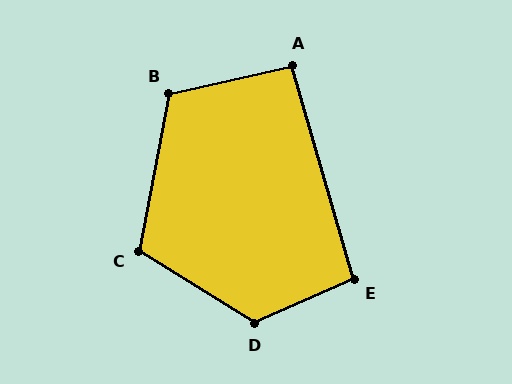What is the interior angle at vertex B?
Approximately 113 degrees (obtuse).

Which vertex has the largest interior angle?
D, at approximately 124 degrees.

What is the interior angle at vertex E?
Approximately 98 degrees (obtuse).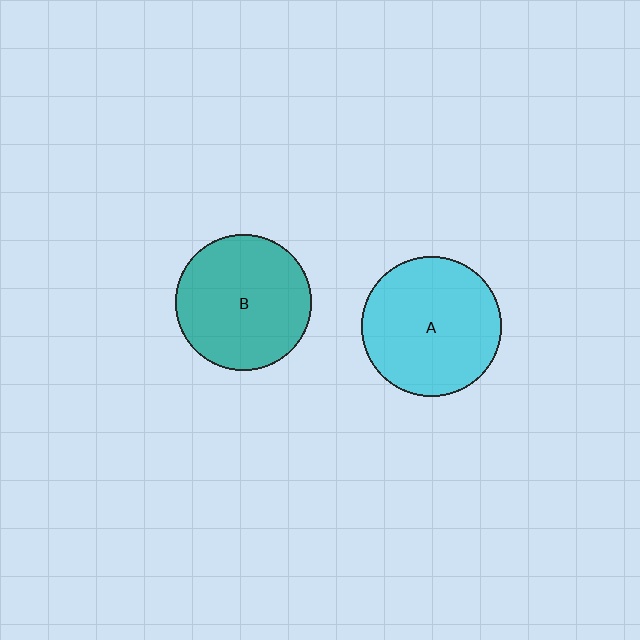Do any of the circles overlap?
No, none of the circles overlap.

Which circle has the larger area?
Circle A (cyan).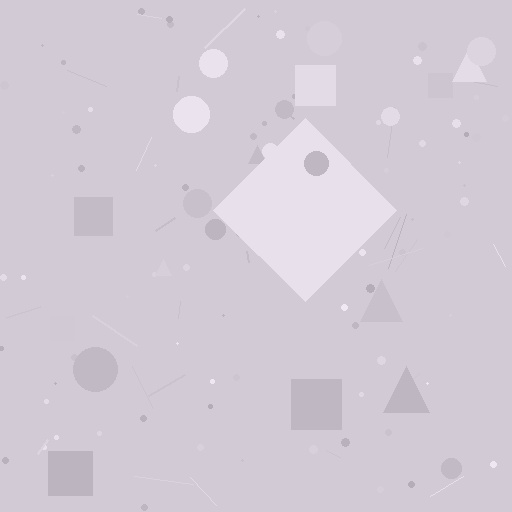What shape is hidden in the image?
A diamond is hidden in the image.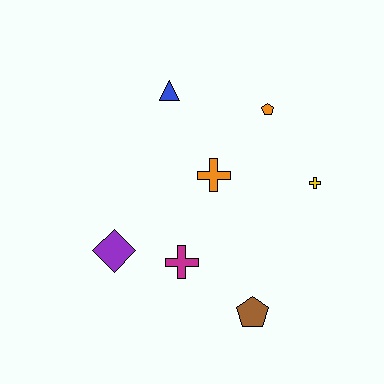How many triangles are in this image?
There is 1 triangle.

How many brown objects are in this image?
There is 1 brown object.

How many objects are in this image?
There are 7 objects.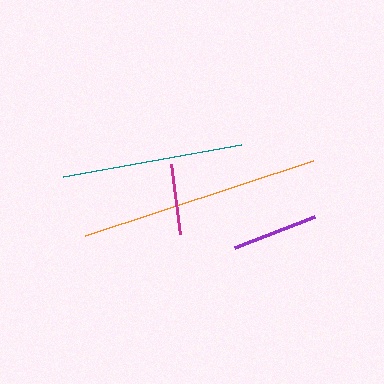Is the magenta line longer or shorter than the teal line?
The teal line is longer than the magenta line.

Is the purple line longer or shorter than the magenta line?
The purple line is longer than the magenta line.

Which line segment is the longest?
The orange line is the longest at approximately 240 pixels.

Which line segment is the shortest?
The magenta line is the shortest at approximately 71 pixels.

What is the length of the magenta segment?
The magenta segment is approximately 71 pixels long.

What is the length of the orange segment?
The orange segment is approximately 240 pixels long.